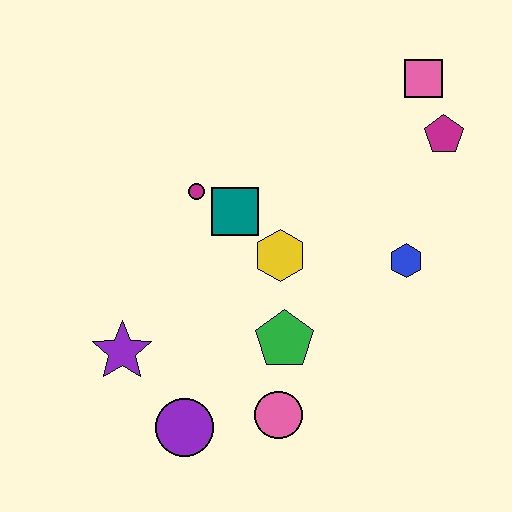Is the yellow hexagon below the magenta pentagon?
Yes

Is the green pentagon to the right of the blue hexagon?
No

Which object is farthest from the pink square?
The purple circle is farthest from the pink square.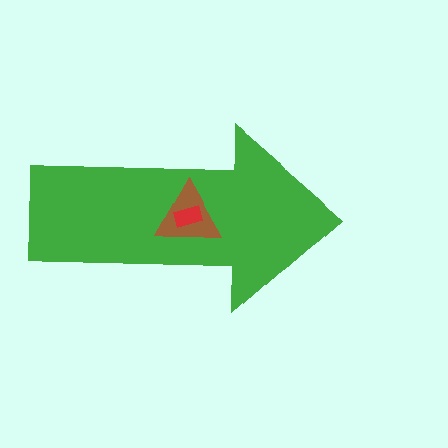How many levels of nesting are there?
3.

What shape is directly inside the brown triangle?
The red rectangle.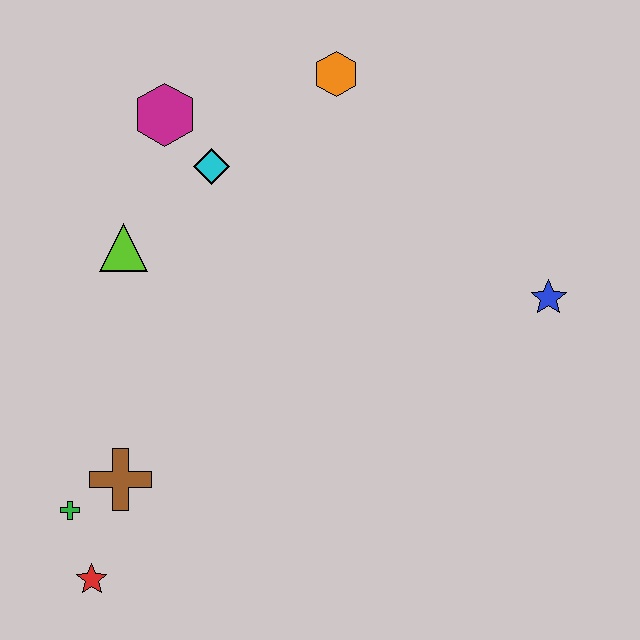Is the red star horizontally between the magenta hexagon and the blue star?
No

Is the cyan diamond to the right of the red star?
Yes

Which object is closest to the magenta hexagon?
The cyan diamond is closest to the magenta hexagon.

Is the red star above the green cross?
No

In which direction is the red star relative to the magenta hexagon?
The red star is below the magenta hexagon.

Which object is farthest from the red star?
The orange hexagon is farthest from the red star.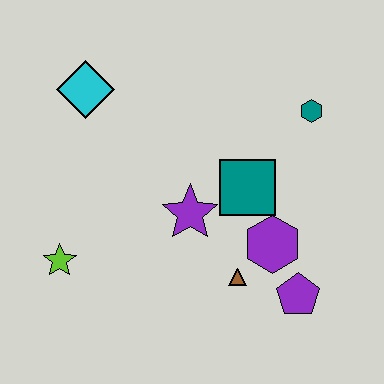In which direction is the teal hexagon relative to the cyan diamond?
The teal hexagon is to the right of the cyan diamond.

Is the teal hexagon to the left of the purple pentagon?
No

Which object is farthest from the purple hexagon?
The cyan diamond is farthest from the purple hexagon.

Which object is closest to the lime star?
The purple star is closest to the lime star.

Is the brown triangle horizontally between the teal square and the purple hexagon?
No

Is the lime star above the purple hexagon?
No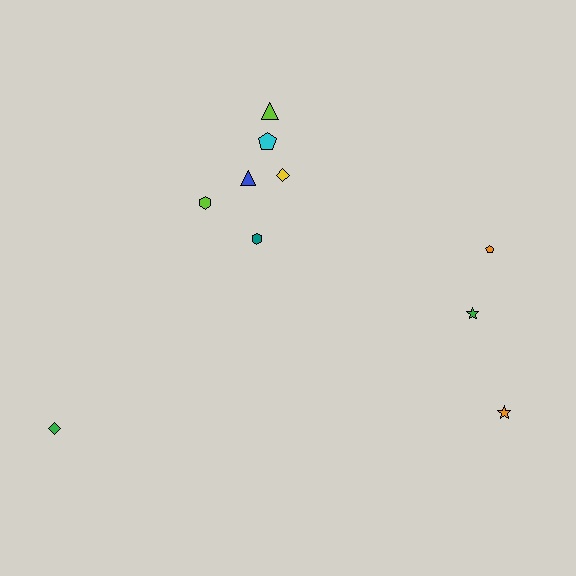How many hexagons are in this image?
There are 2 hexagons.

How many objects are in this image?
There are 10 objects.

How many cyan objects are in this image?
There is 1 cyan object.